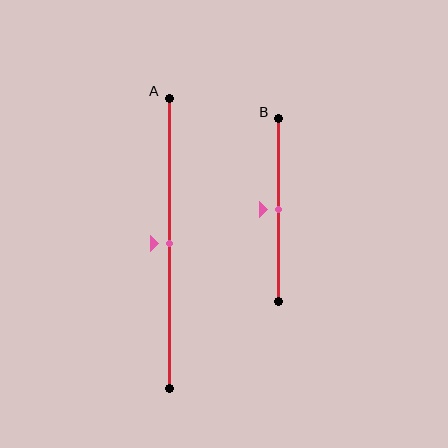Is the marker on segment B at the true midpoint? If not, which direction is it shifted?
Yes, the marker on segment B is at the true midpoint.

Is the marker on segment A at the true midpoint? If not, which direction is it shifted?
Yes, the marker on segment A is at the true midpoint.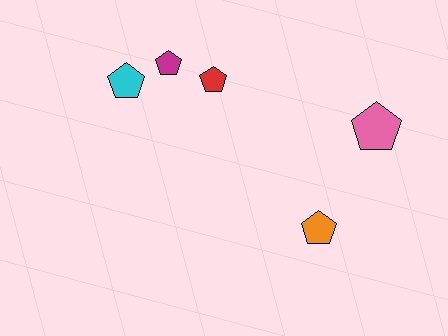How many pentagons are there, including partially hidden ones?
There are 5 pentagons.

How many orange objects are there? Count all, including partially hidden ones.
There is 1 orange object.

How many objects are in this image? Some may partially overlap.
There are 5 objects.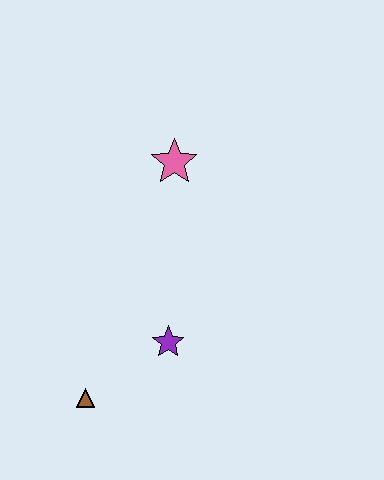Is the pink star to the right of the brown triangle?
Yes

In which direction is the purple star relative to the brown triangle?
The purple star is to the right of the brown triangle.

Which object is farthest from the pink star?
The brown triangle is farthest from the pink star.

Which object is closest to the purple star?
The brown triangle is closest to the purple star.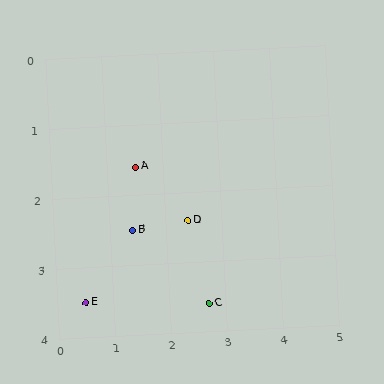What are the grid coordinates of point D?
Point D is at approximately (2.4, 2.4).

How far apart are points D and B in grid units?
Points D and B are about 1.0 grid units apart.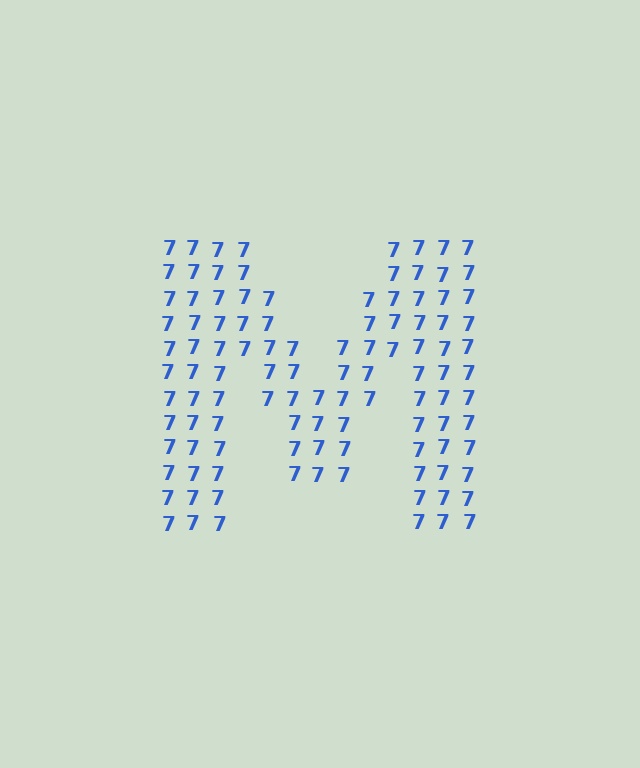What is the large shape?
The large shape is the letter M.